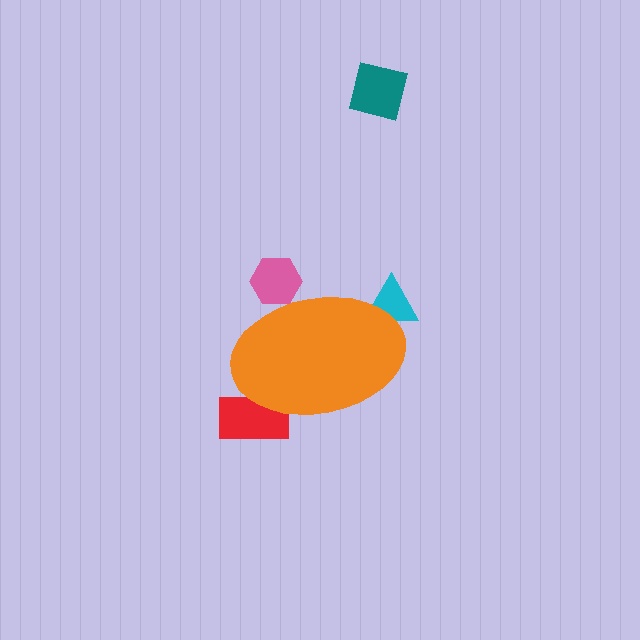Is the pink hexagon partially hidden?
Yes, the pink hexagon is partially hidden behind the orange ellipse.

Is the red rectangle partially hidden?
Yes, the red rectangle is partially hidden behind the orange ellipse.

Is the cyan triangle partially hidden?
Yes, the cyan triangle is partially hidden behind the orange ellipse.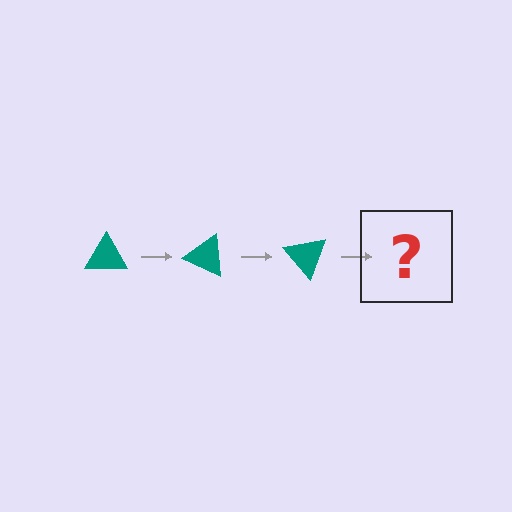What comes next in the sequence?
The next element should be a teal triangle rotated 75 degrees.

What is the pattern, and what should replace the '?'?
The pattern is that the triangle rotates 25 degrees each step. The '?' should be a teal triangle rotated 75 degrees.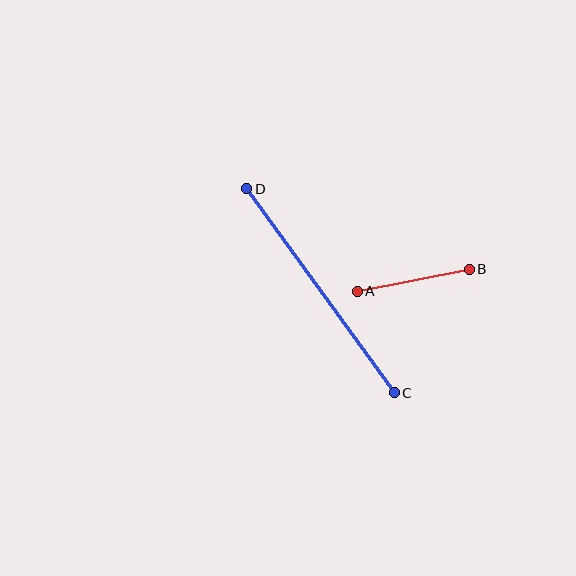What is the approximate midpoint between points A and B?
The midpoint is at approximately (413, 280) pixels.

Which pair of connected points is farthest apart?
Points C and D are farthest apart.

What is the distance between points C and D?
The distance is approximately 252 pixels.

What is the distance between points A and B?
The distance is approximately 114 pixels.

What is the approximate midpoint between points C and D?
The midpoint is at approximately (320, 291) pixels.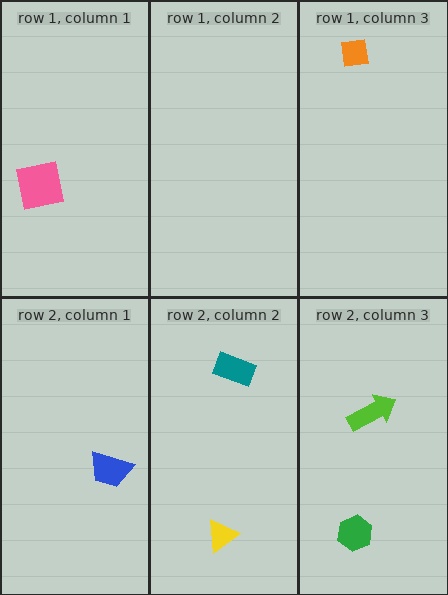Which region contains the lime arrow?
The row 2, column 3 region.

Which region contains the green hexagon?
The row 2, column 3 region.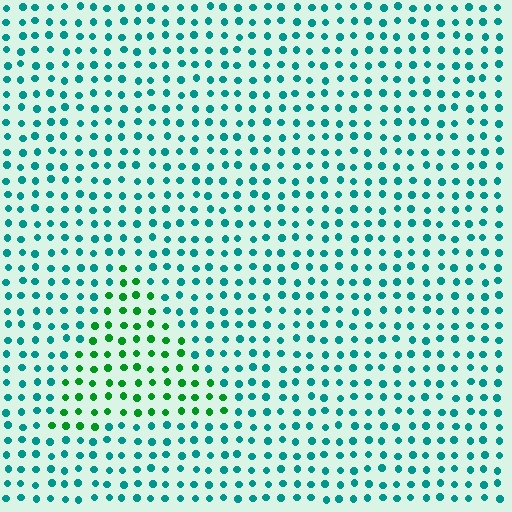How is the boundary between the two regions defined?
The boundary is defined purely by a slight shift in hue (about 45 degrees). Spacing, size, and orientation are identical on both sides.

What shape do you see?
I see a triangle.